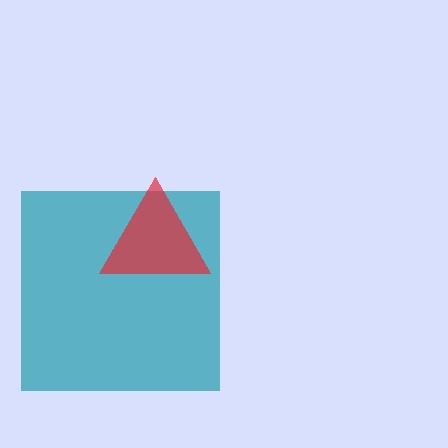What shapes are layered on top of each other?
The layered shapes are: a teal square, a red triangle.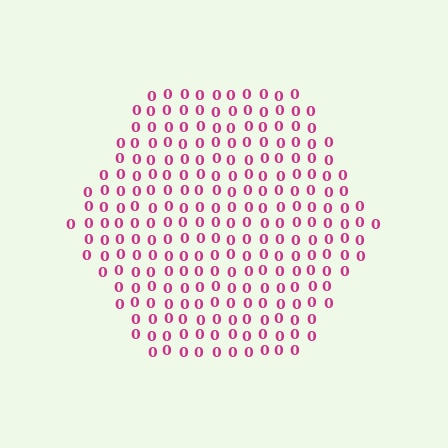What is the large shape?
The large shape is a hexagon.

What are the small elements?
The small elements are digit 0's.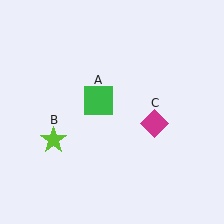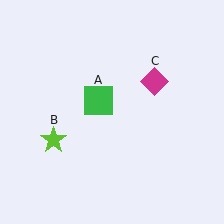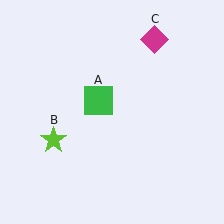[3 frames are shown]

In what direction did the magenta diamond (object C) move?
The magenta diamond (object C) moved up.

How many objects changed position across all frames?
1 object changed position: magenta diamond (object C).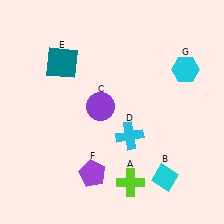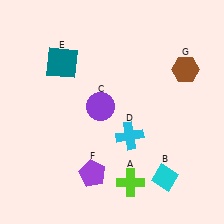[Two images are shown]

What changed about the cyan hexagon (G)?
In Image 1, G is cyan. In Image 2, it changed to brown.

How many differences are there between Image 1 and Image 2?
There is 1 difference between the two images.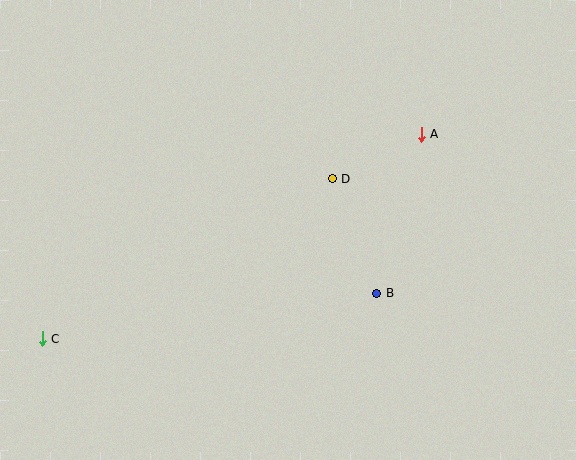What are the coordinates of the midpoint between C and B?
The midpoint between C and B is at (209, 316).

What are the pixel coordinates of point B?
Point B is at (377, 293).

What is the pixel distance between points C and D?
The distance between C and D is 331 pixels.